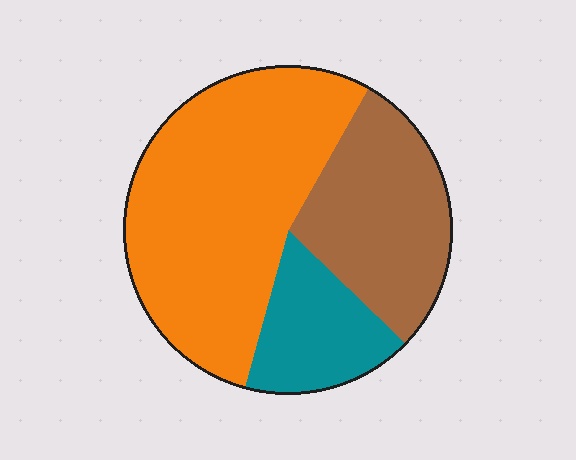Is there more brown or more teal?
Brown.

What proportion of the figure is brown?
Brown takes up about one quarter (1/4) of the figure.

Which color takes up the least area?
Teal, at roughly 15%.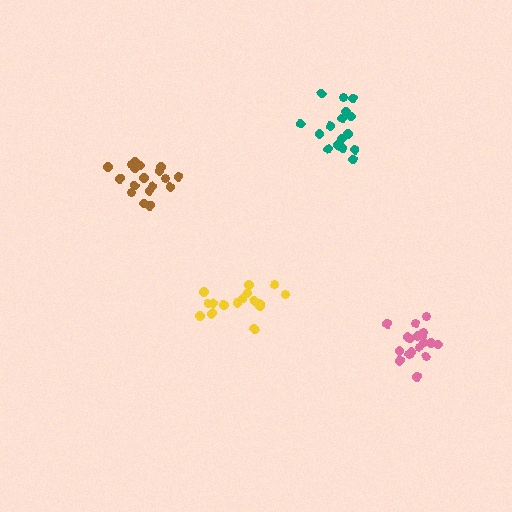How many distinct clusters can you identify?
There are 4 distinct clusters.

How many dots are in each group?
Group 1: 19 dots, Group 2: 17 dots, Group 3: 16 dots, Group 4: 19 dots (71 total).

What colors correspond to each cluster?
The clusters are colored: pink, teal, yellow, brown.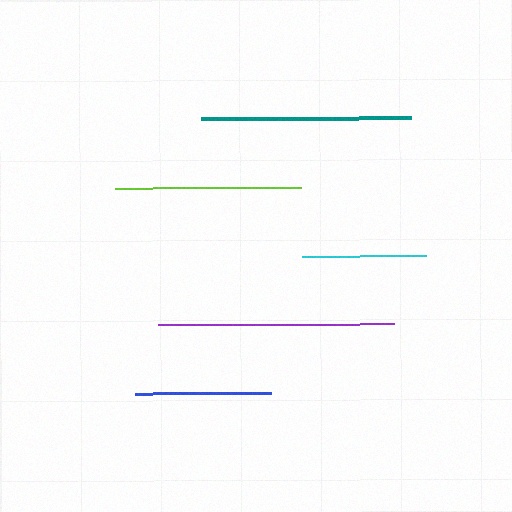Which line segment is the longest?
The purple line is the longest at approximately 235 pixels.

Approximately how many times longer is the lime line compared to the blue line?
The lime line is approximately 1.4 times the length of the blue line.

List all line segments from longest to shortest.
From longest to shortest: purple, teal, lime, blue, cyan.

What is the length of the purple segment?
The purple segment is approximately 235 pixels long.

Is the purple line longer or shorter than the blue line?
The purple line is longer than the blue line.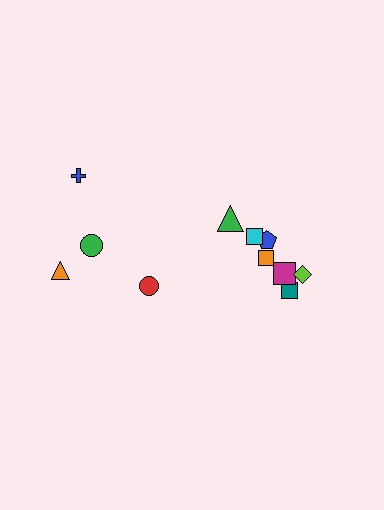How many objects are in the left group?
There are 4 objects.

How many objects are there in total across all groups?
There are 11 objects.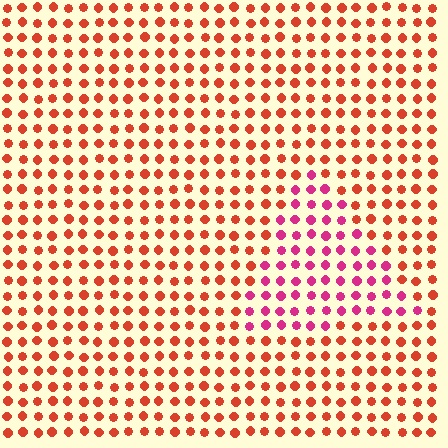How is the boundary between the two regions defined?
The boundary is defined purely by a slight shift in hue (about 41 degrees). Spacing, size, and orientation are identical on both sides.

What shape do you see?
I see a triangle.